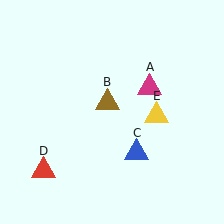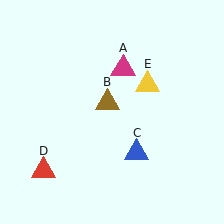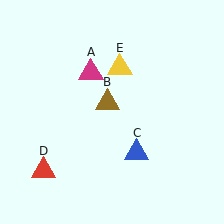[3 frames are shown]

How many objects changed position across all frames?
2 objects changed position: magenta triangle (object A), yellow triangle (object E).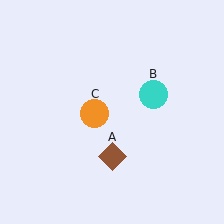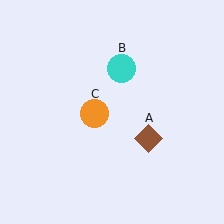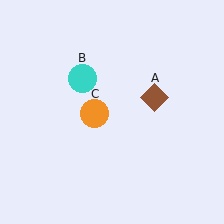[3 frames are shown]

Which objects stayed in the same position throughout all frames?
Orange circle (object C) remained stationary.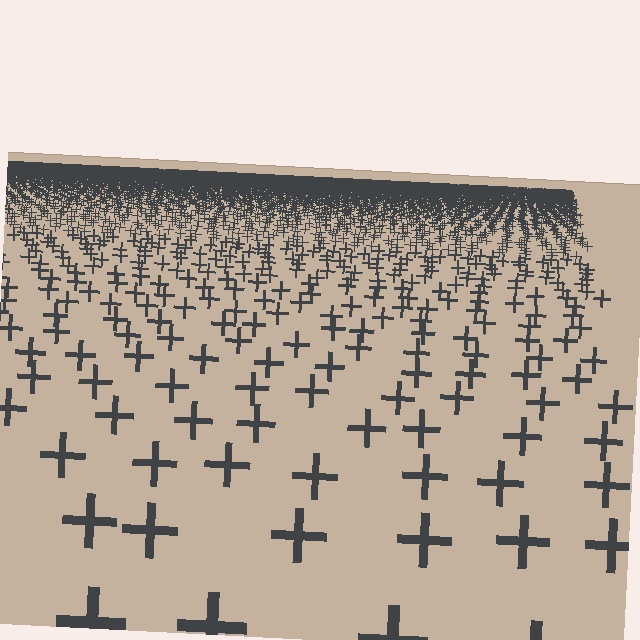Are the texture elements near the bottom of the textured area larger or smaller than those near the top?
Larger. Near the bottom, elements are closer to the viewer and appear at a bigger on-screen size.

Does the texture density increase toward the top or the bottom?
Density increases toward the top.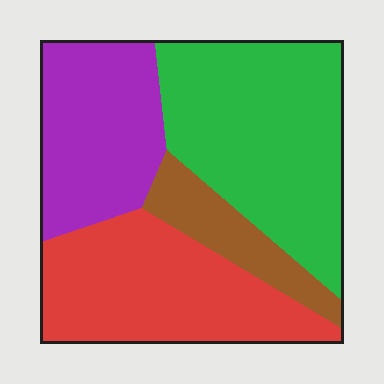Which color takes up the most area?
Green, at roughly 35%.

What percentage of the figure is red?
Red covers roughly 30% of the figure.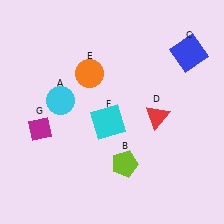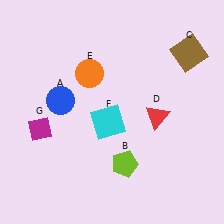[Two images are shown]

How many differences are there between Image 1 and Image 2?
There are 2 differences between the two images.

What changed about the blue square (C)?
In Image 1, C is blue. In Image 2, it changed to brown.